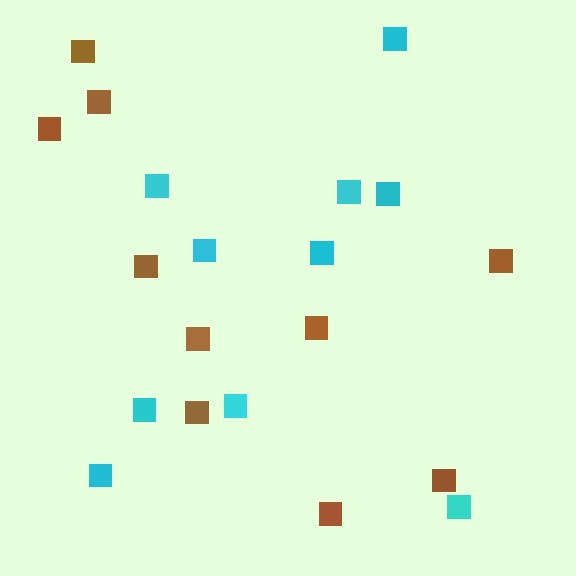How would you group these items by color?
There are 2 groups: one group of cyan squares (10) and one group of brown squares (10).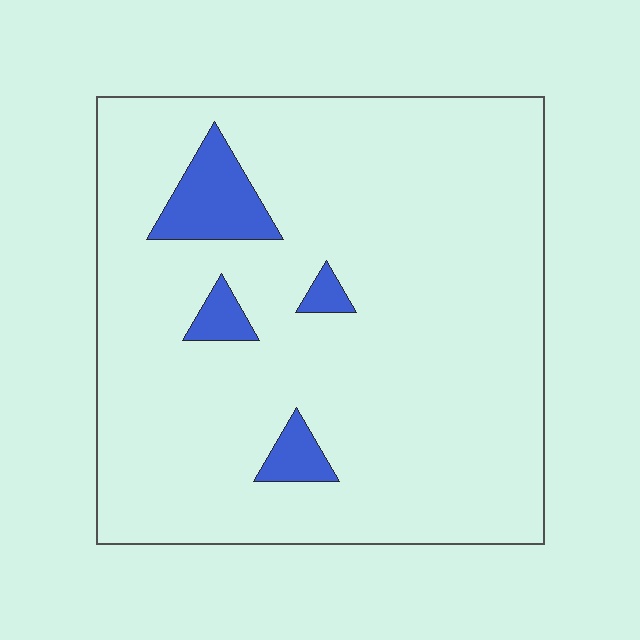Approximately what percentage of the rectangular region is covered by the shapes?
Approximately 10%.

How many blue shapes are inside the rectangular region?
4.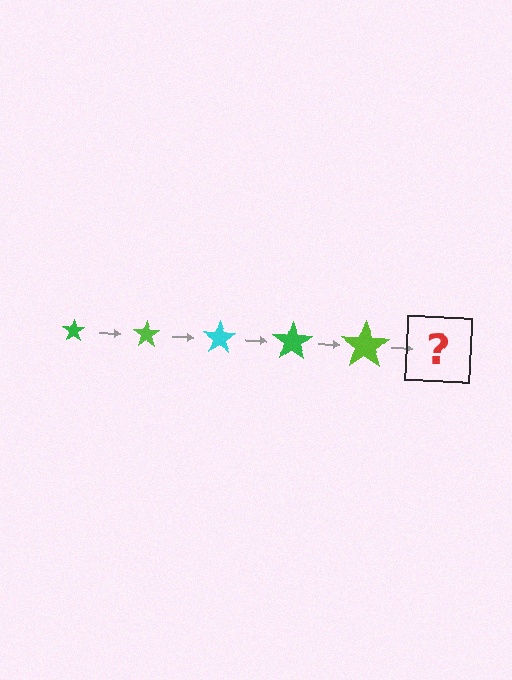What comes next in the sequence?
The next element should be a cyan star, larger than the previous one.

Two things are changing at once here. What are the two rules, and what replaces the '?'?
The two rules are that the star grows larger each step and the color cycles through green, lime, and cyan. The '?' should be a cyan star, larger than the previous one.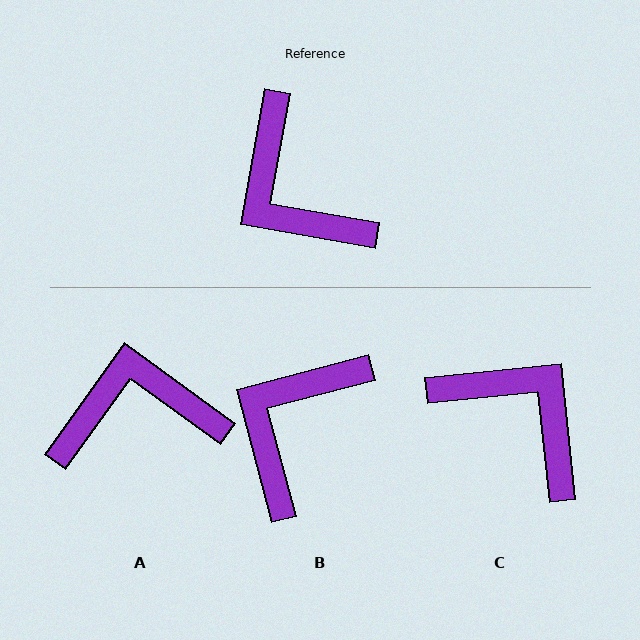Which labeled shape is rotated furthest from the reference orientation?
C, about 164 degrees away.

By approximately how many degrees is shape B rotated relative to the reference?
Approximately 65 degrees clockwise.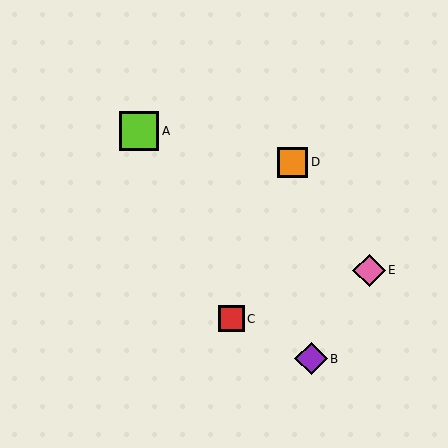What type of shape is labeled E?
Shape E is a pink diamond.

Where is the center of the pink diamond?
The center of the pink diamond is at (369, 270).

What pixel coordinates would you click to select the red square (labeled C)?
Click at (231, 319) to select the red square C.